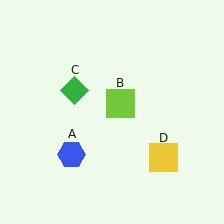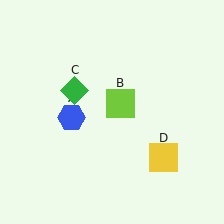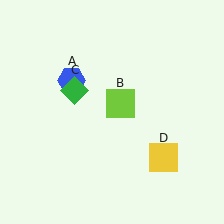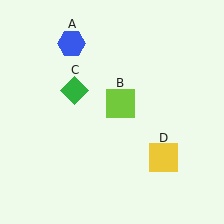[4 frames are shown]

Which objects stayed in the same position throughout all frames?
Lime square (object B) and green diamond (object C) and yellow square (object D) remained stationary.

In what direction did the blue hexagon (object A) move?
The blue hexagon (object A) moved up.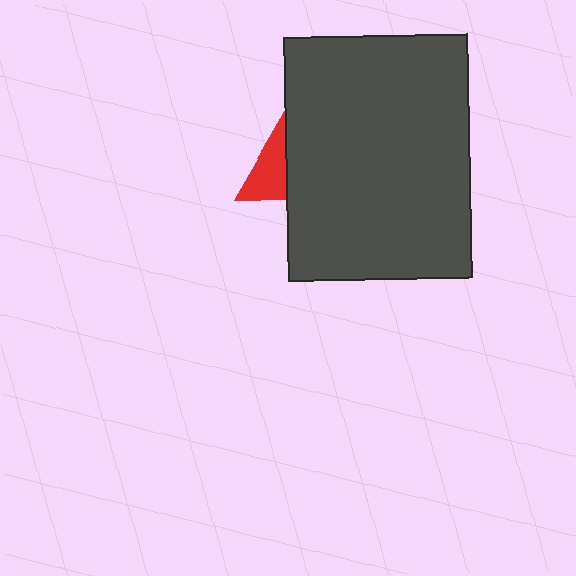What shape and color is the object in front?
The object in front is a dark gray rectangle.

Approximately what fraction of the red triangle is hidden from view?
Roughly 66% of the red triangle is hidden behind the dark gray rectangle.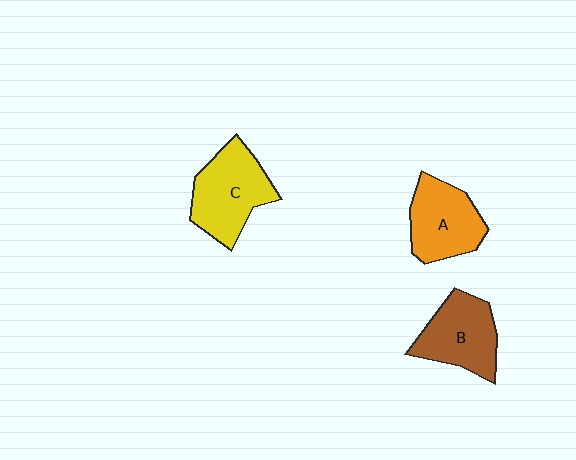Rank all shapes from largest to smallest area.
From largest to smallest: C (yellow), B (brown), A (orange).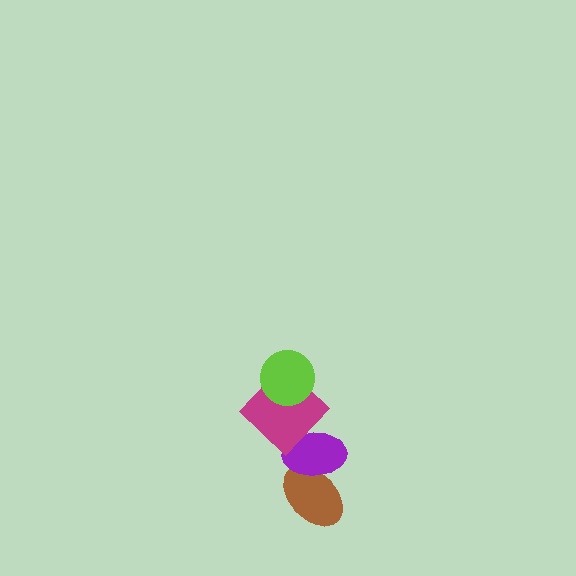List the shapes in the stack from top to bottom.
From top to bottom: the lime circle, the magenta diamond, the purple ellipse, the brown ellipse.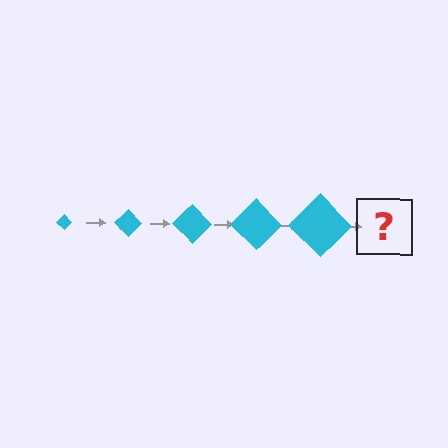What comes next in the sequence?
The next element should be a cyan diamond, larger than the previous one.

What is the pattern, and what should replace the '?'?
The pattern is that the diamond gets progressively larger each step. The '?' should be a cyan diamond, larger than the previous one.